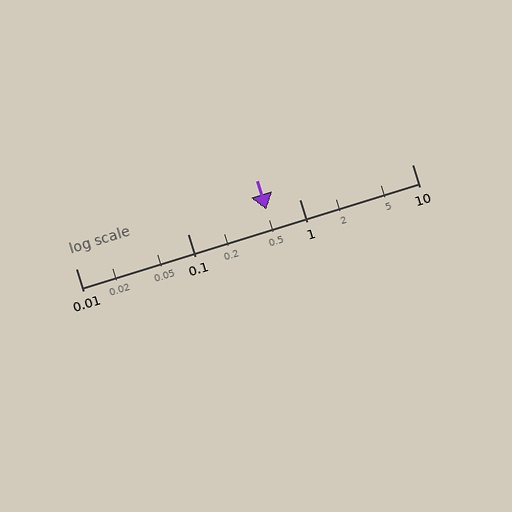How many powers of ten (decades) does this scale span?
The scale spans 3 decades, from 0.01 to 10.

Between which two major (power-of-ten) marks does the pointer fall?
The pointer is between 0.1 and 1.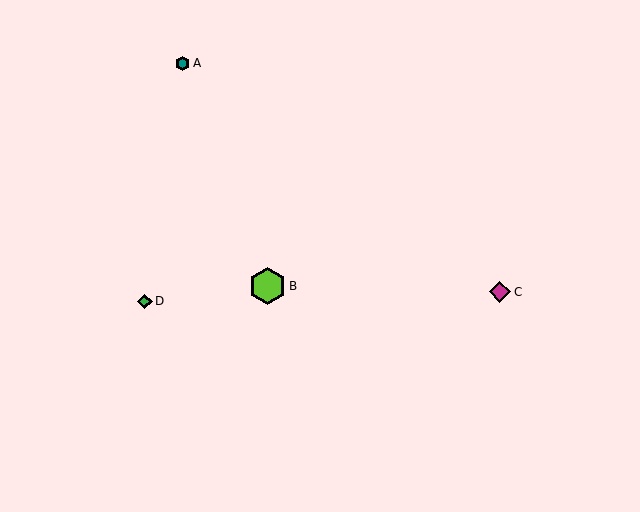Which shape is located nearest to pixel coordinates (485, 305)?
The magenta diamond (labeled C) at (500, 292) is nearest to that location.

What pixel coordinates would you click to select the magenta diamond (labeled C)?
Click at (500, 292) to select the magenta diamond C.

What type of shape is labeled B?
Shape B is a lime hexagon.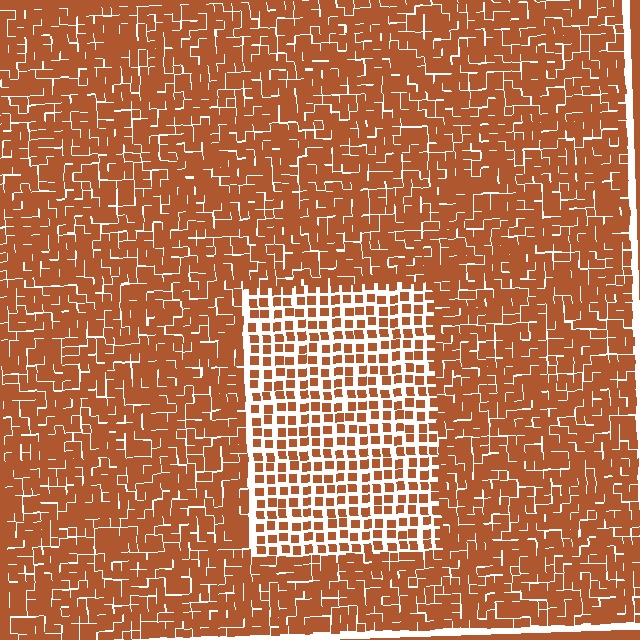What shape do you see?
I see a rectangle.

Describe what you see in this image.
The image contains small brown elements arranged at two different densities. A rectangle-shaped region is visible where the elements are less densely packed than the surrounding area.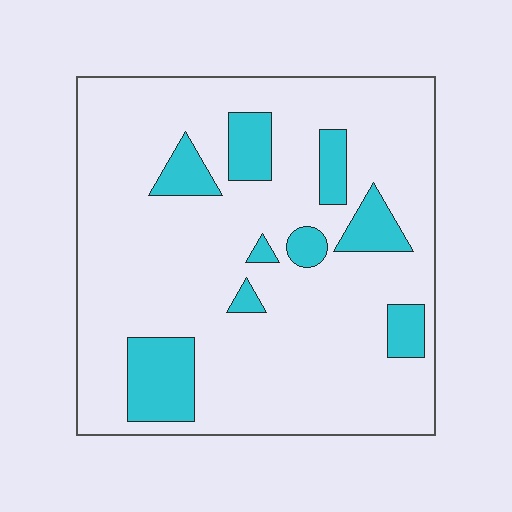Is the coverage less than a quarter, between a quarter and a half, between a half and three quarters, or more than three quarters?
Less than a quarter.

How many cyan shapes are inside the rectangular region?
9.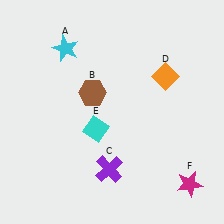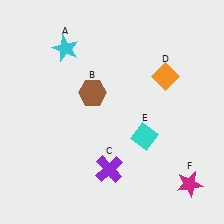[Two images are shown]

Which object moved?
The cyan diamond (E) moved right.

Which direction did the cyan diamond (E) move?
The cyan diamond (E) moved right.